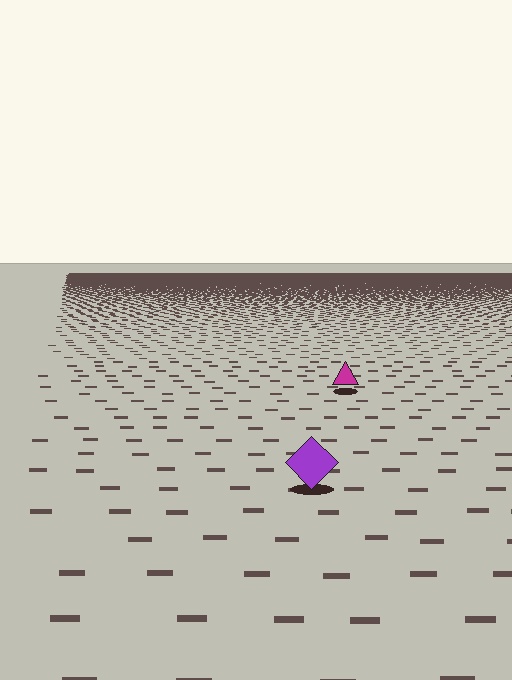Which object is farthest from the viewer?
The magenta triangle is farthest from the viewer. It appears smaller and the ground texture around it is denser.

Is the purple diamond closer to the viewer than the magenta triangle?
Yes. The purple diamond is closer — you can tell from the texture gradient: the ground texture is coarser near it.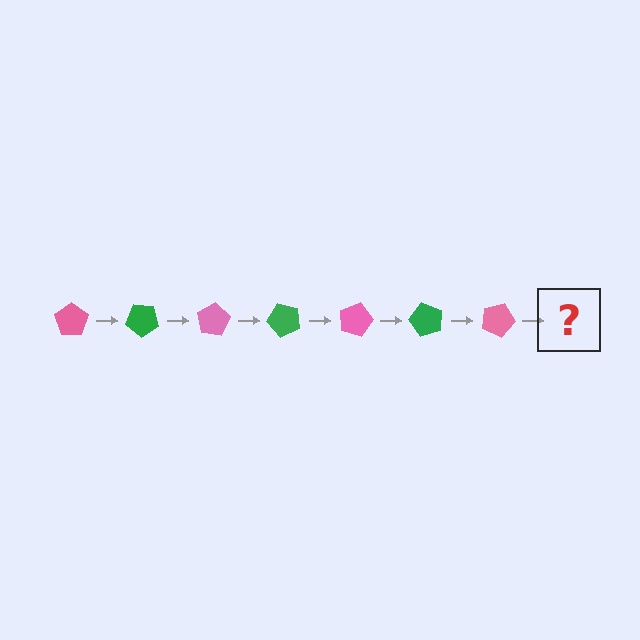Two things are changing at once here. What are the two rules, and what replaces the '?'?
The two rules are that it rotates 40 degrees each step and the color cycles through pink and green. The '?' should be a green pentagon, rotated 280 degrees from the start.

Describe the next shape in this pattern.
It should be a green pentagon, rotated 280 degrees from the start.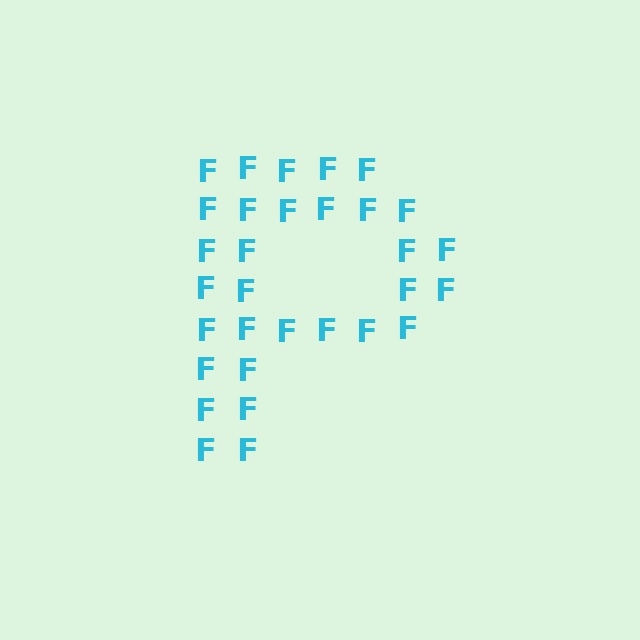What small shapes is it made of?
It is made of small letter F's.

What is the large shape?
The large shape is the letter P.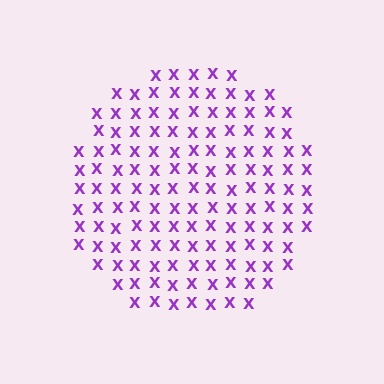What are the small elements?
The small elements are letter X's.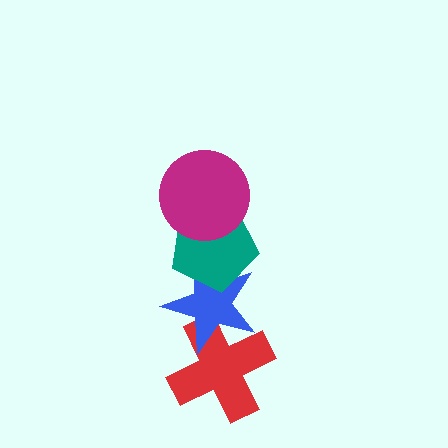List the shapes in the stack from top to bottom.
From top to bottom: the magenta circle, the teal pentagon, the blue star, the red cross.